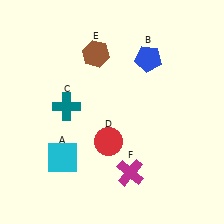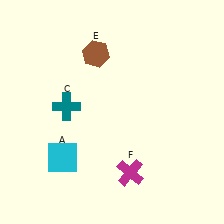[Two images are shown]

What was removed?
The blue pentagon (B), the red circle (D) were removed in Image 2.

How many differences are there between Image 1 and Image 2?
There are 2 differences between the two images.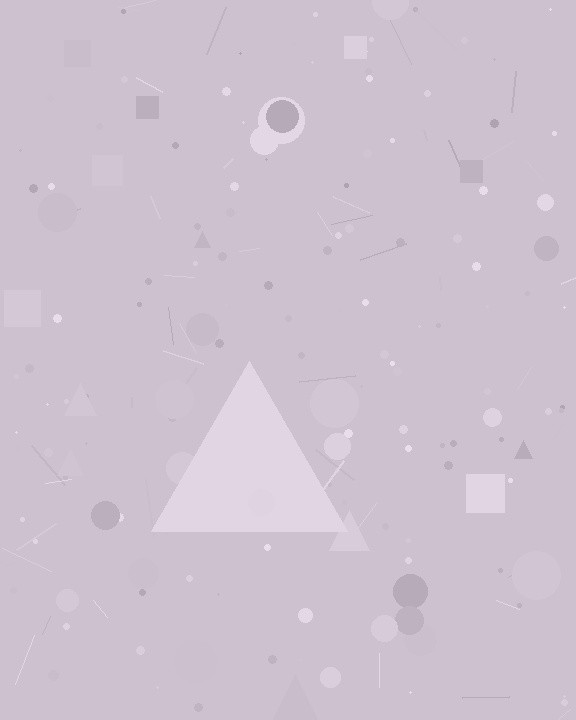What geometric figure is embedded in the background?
A triangle is embedded in the background.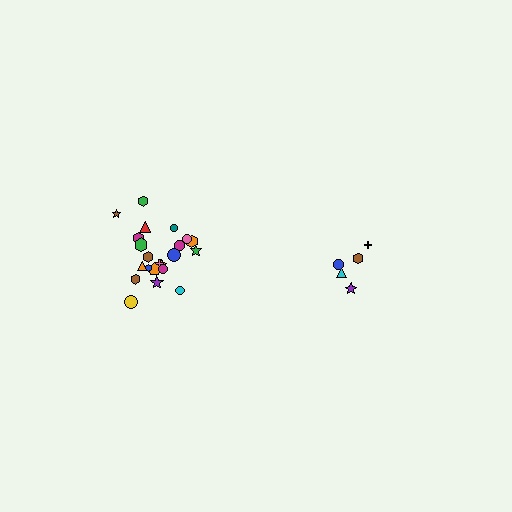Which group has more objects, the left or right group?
The left group.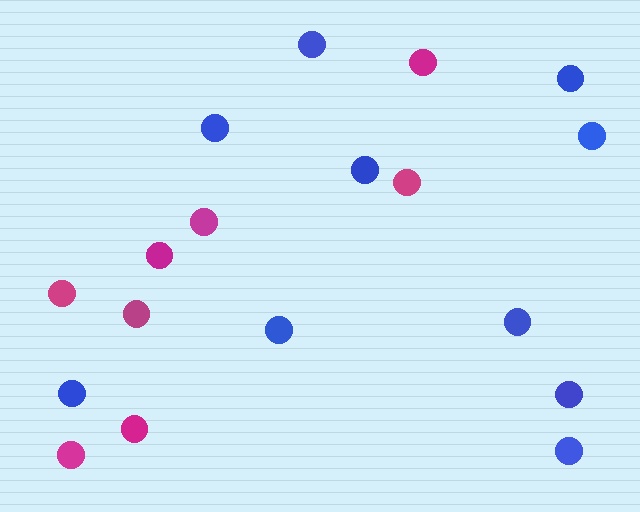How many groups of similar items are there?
There are 2 groups: one group of blue circles (10) and one group of magenta circles (8).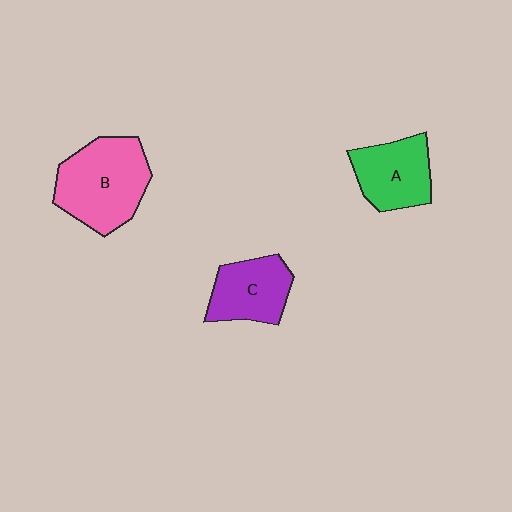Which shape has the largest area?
Shape B (pink).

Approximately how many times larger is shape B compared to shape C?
Approximately 1.5 times.